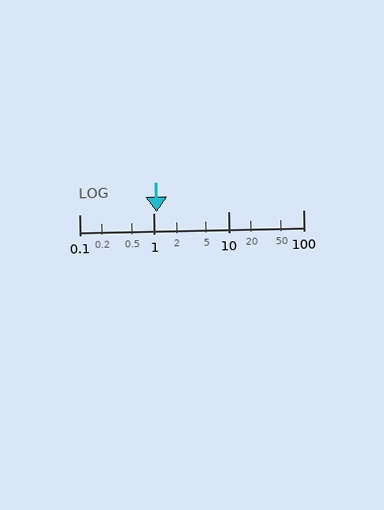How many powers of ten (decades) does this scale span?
The scale spans 3 decades, from 0.1 to 100.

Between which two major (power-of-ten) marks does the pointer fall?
The pointer is between 1 and 10.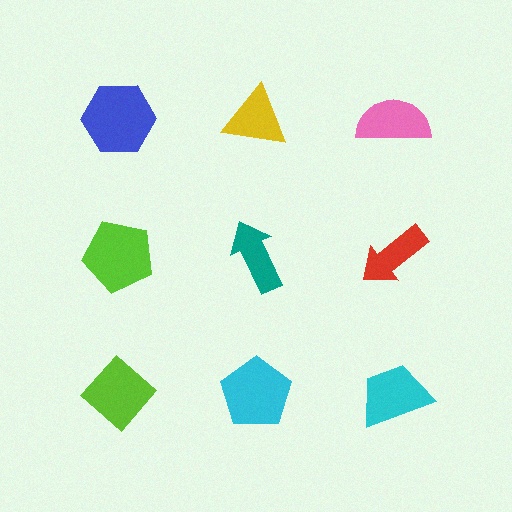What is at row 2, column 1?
A lime pentagon.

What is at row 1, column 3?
A pink semicircle.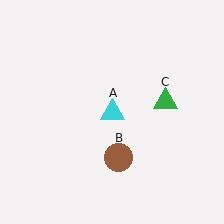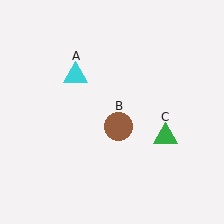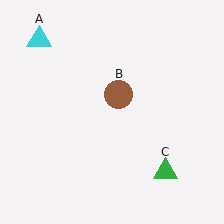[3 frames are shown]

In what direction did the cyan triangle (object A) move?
The cyan triangle (object A) moved up and to the left.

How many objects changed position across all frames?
3 objects changed position: cyan triangle (object A), brown circle (object B), green triangle (object C).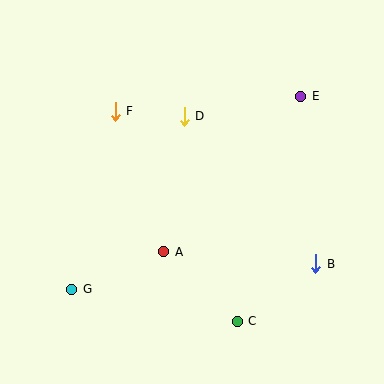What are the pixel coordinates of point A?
Point A is at (164, 252).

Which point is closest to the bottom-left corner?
Point G is closest to the bottom-left corner.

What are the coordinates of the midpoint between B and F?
The midpoint between B and F is at (215, 188).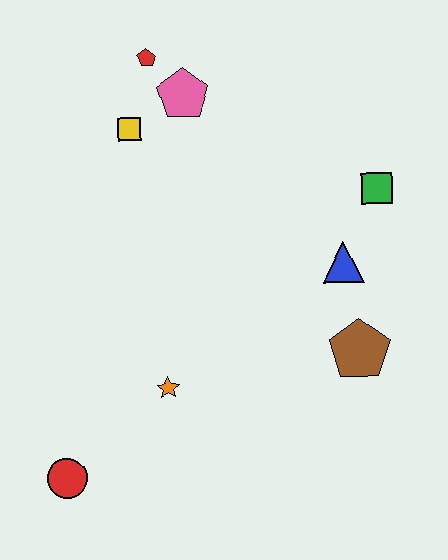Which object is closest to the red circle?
The orange star is closest to the red circle.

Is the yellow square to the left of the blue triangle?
Yes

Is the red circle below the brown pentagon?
Yes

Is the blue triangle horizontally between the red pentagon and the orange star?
No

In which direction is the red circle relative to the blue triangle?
The red circle is to the left of the blue triangle.